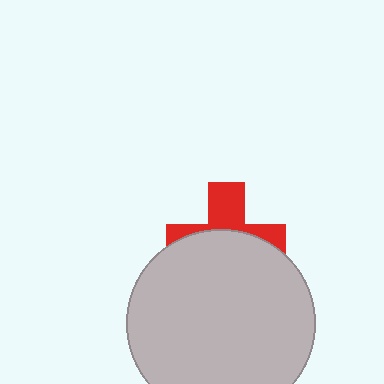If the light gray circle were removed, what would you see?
You would see the complete red cross.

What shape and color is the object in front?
The object in front is a light gray circle.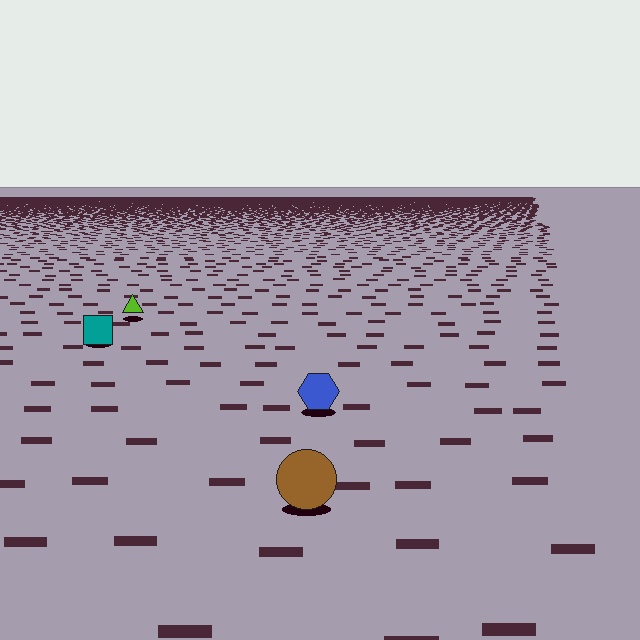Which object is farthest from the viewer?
The lime triangle is farthest from the viewer. It appears smaller and the ground texture around it is denser.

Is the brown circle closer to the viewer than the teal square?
Yes. The brown circle is closer — you can tell from the texture gradient: the ground texture is coarser near it.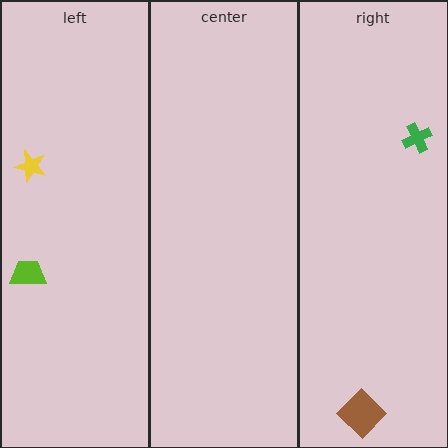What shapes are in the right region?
The green cross, the brown diamond.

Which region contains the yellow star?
The left region.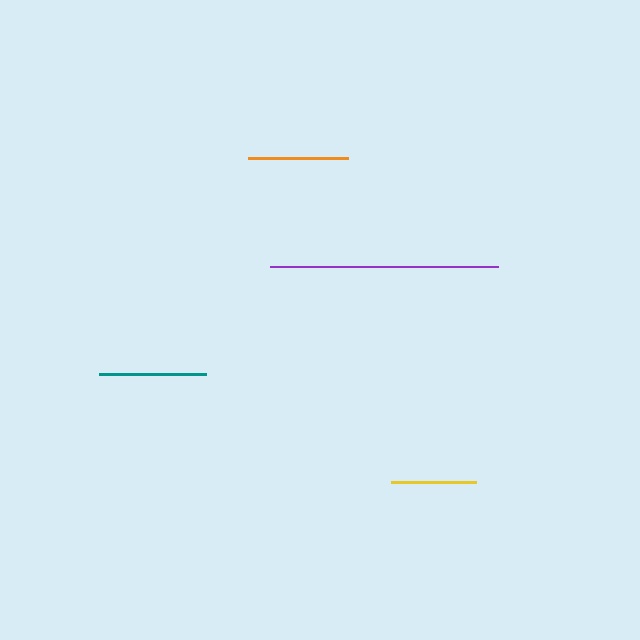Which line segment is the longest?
The purple line is the longest at approximately 228 pixels.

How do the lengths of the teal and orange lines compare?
The teal and orange lines are approximately the same length.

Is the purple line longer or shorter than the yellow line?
The purple line is longer than the yellow line.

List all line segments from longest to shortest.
From longest to shortest: purple, teal, orange, yellow.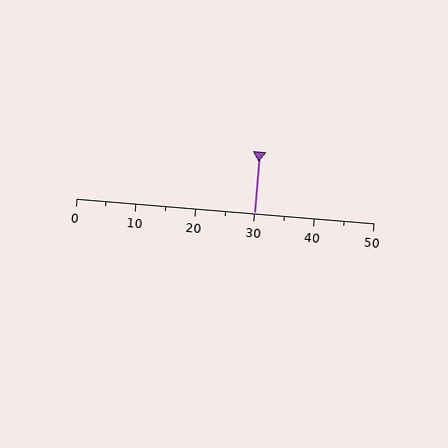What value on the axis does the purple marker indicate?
The marker indicates approximately 30.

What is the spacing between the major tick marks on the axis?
The major ticks are spaced 10 apart.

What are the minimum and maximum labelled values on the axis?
The axis runs from 0 to 50.